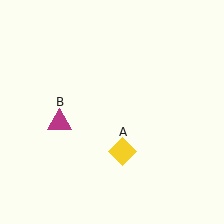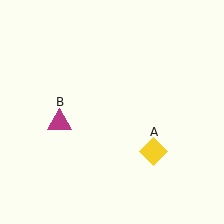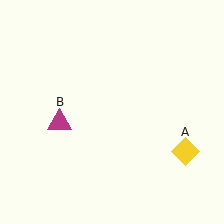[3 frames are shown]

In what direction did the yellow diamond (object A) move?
The yellow diamond (object A) moved right.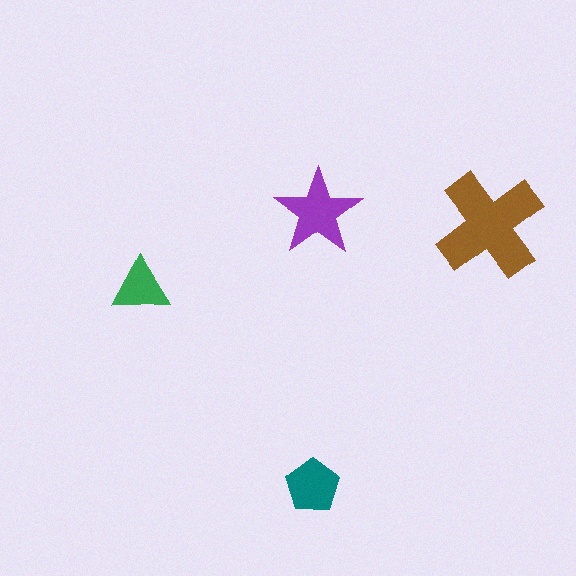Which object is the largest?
The brown cross.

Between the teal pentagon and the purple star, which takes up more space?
The purple star.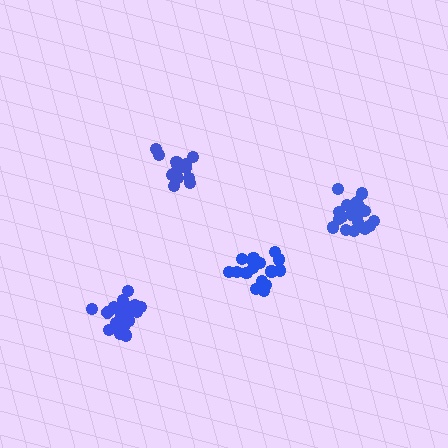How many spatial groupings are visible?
There are 4 spatial groupings.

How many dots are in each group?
Group 1: 15 dots, Group 2: 17 dots, Group 3: 19 dots, Group 4: 19 dots (70 total).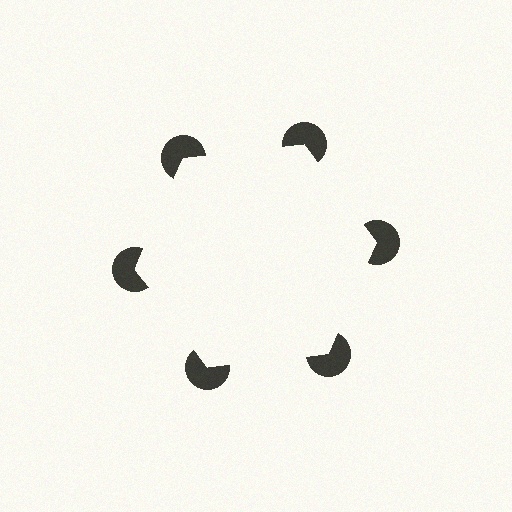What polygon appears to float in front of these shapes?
An illusory hexagon — its edges are inferred from the aligned wedge cuts in the pac-man discs, not physically drawn.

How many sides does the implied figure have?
6 sides.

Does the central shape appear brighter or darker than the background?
It typically appears slightly brighter than the background, even though no actual brightness change is drawn.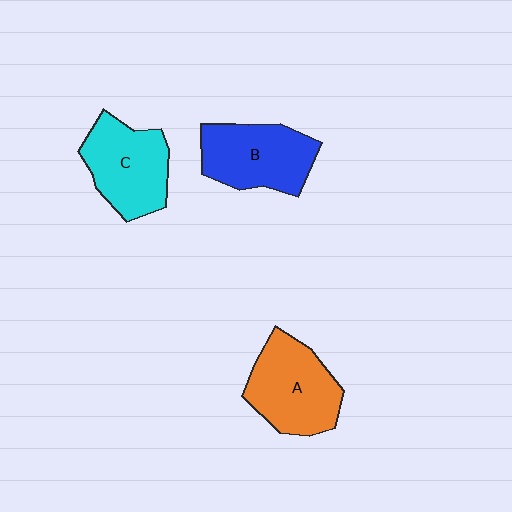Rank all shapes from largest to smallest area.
From largest to smallest: A (orange), B (blue), C (cyan).